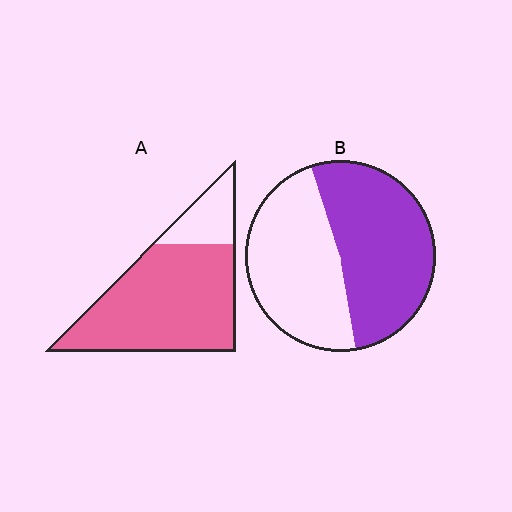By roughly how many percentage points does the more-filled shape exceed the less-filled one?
By roughly 30 percentage points (A over B).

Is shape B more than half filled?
Roughly half.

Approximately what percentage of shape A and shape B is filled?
A is approximately 80% and B is approximately 55%.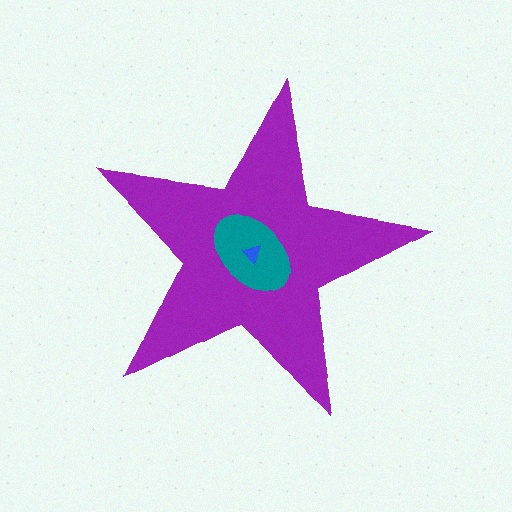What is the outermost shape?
The purple star.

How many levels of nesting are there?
3.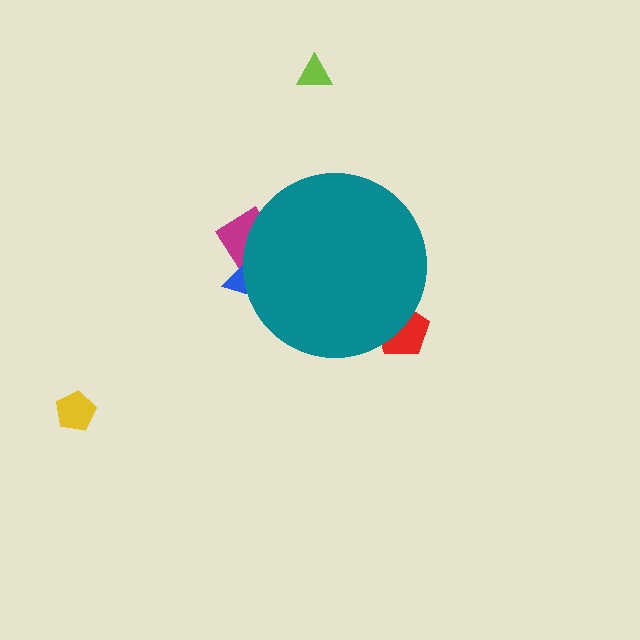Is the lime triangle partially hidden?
No, the lime triangle is fully visible.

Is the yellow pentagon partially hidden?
No, the yellow pentagon is fully visible.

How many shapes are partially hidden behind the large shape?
3 shapes are partially hidden.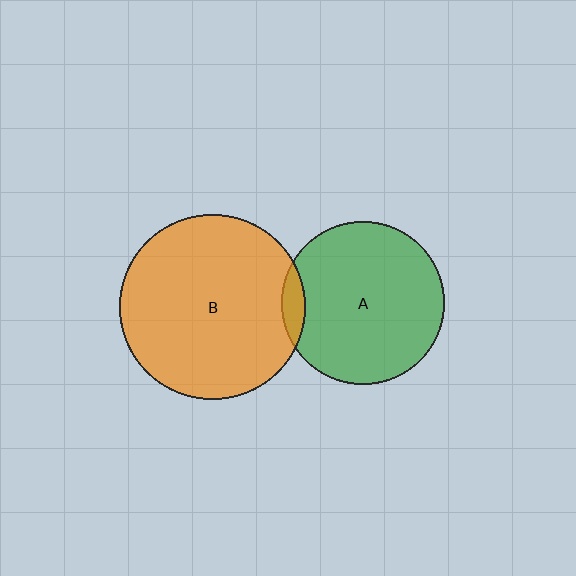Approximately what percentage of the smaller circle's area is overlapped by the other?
Approximately 5%.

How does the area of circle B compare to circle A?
Approximately 1.3 times.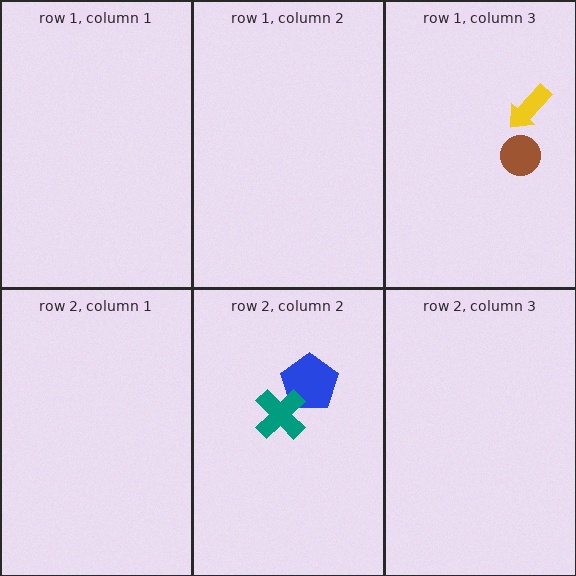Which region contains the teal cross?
The row 2, column 2 region.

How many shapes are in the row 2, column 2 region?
2.